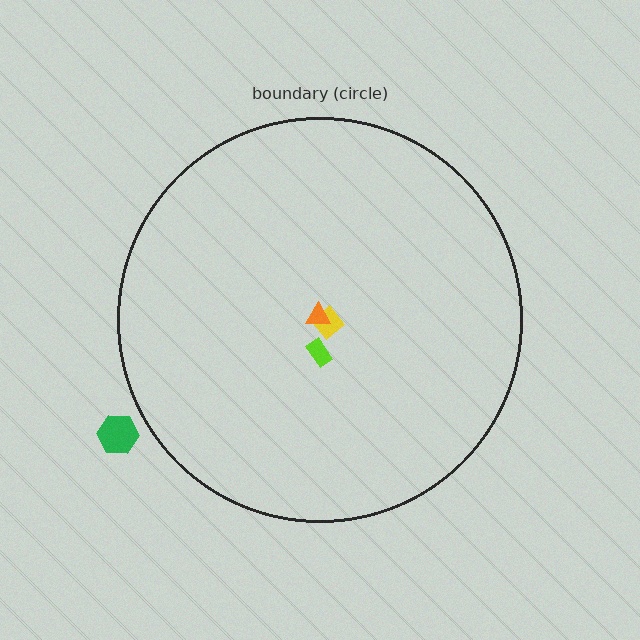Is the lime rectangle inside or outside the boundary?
Inside.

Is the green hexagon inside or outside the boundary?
Outside.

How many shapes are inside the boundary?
3 inside, 1 outside.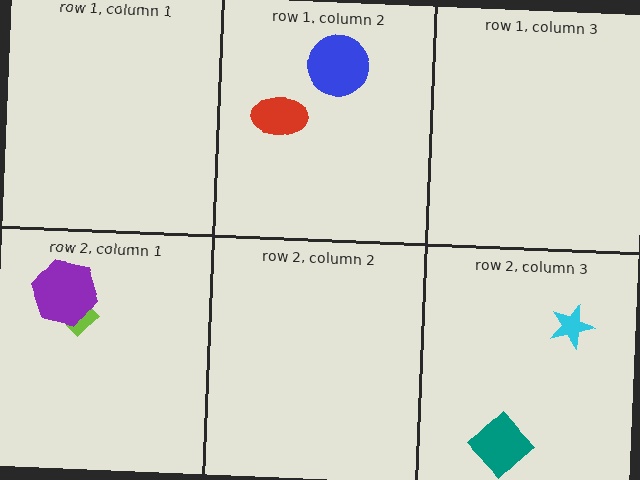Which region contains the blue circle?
The row 1, column 2 region.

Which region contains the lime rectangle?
The row 2, column 1 region.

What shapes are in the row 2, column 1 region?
The lime rectangle, the purple hexagon.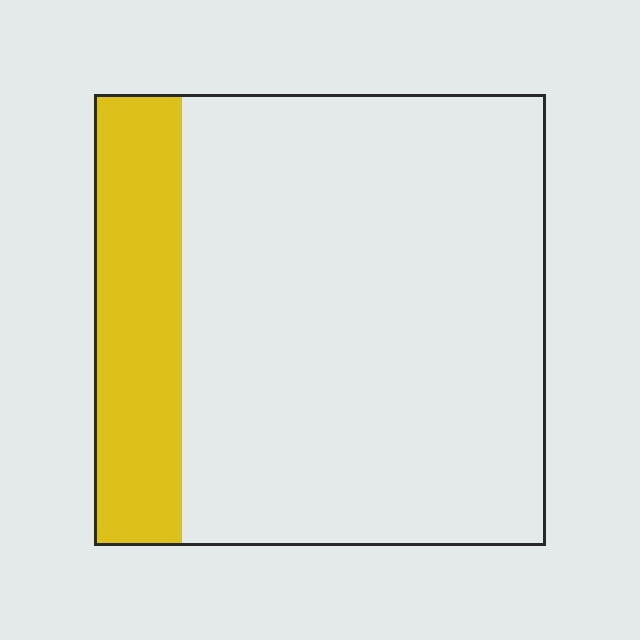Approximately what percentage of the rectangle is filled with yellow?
Approximately 20%.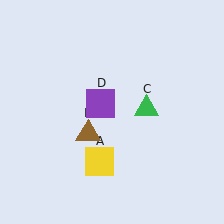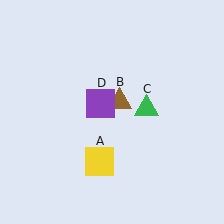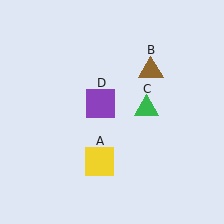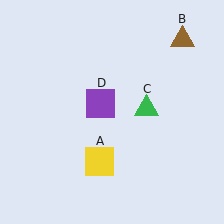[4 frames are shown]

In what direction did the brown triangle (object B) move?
The brown triangle (object B) moved up and to the right.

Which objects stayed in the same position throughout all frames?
Yellow square (object A) and green triangle (object C) and purple square (object D) remained stationary.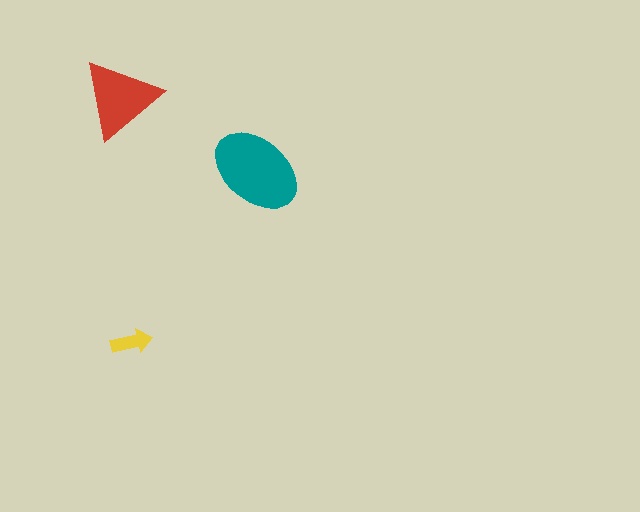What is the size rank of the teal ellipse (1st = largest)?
1st.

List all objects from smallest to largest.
The yellow arrow, the red triangle, the teal ellipse.